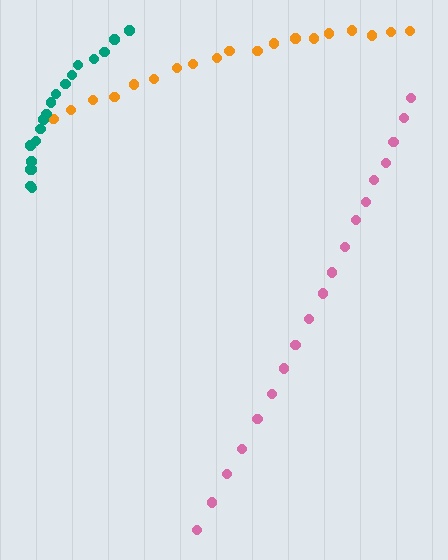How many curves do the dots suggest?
There are 3 distinct paths.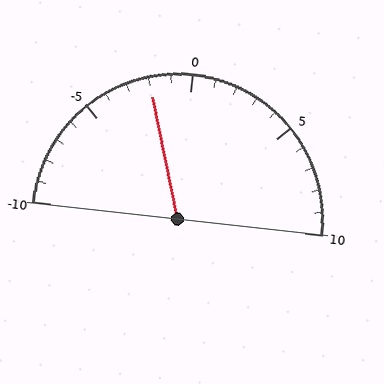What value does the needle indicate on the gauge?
The needle indicates approximately -2.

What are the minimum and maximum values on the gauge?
The gauge ranges from -10 to 10.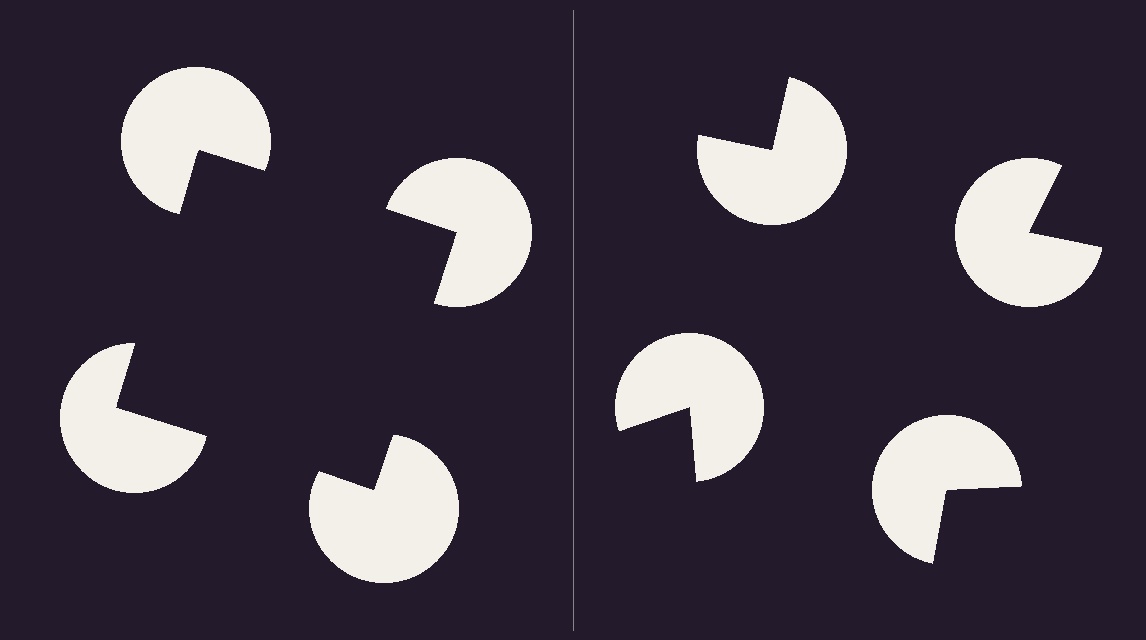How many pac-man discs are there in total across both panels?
8 — 4 on each side.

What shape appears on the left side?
An illusory square.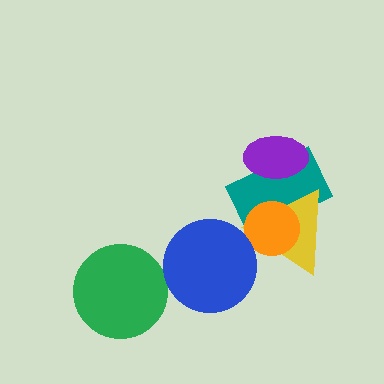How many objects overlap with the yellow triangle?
2 objects overlap with the yellow triangle.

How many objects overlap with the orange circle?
2 objects overlap with the orange circle.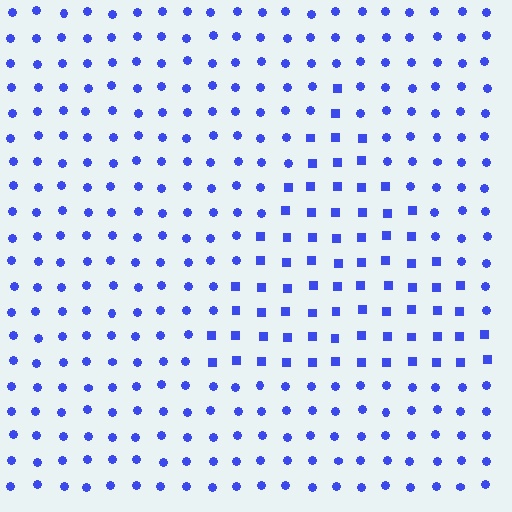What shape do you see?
I see a triangle.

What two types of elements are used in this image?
The image uses squares inside the triangle region and circles outside it.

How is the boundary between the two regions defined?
The boundary is defined by a change in element shape: squares inside vs. circles outside. All elements share the same color and spacing.